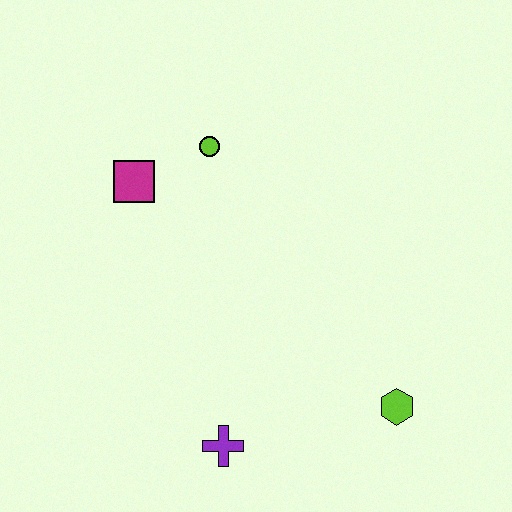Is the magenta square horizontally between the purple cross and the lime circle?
No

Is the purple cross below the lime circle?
Yes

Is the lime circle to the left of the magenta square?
No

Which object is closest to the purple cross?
The lime hexagon is closest to the purple cross.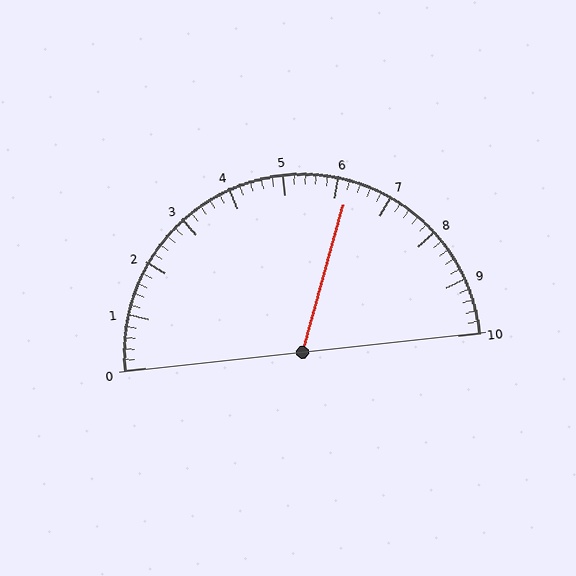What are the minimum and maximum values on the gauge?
The gauge ranges from 0 to 10.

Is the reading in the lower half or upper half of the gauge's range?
The reading is in the upper half of the range (0 to 10).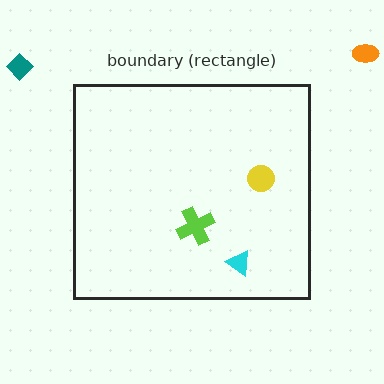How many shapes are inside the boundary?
3 inside, 2 outside.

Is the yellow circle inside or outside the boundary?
Inside.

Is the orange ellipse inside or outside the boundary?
Outside.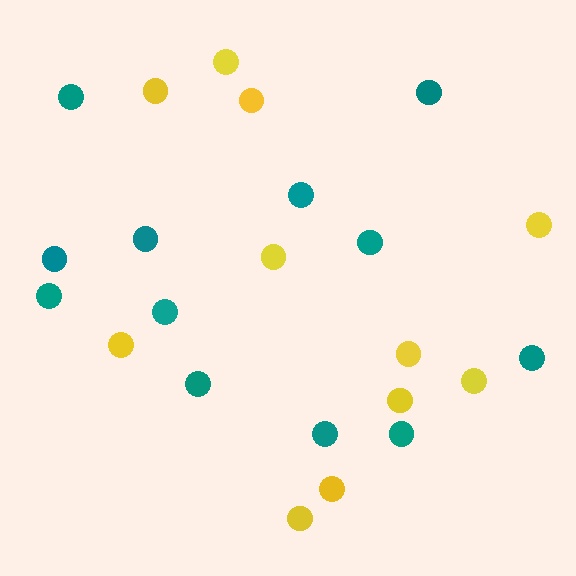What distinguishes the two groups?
There are 2 groups: one group of yellow circles (11) and one group of teal circles (12).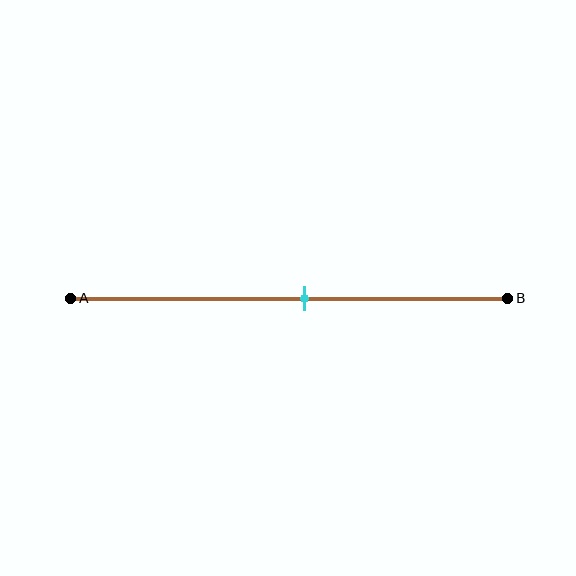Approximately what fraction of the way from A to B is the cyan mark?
The cyan mark is approximately 55% of the way from A to B.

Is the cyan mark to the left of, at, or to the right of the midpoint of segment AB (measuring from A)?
The cyan mark is to the right of the midpoint of segment AB.